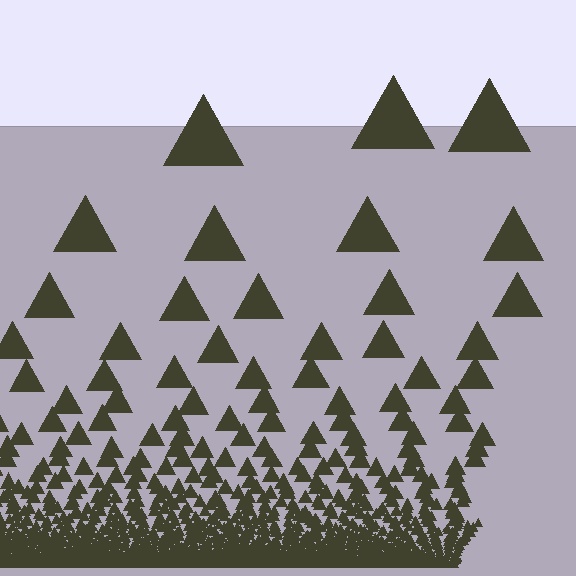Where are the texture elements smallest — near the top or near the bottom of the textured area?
Near the bottom.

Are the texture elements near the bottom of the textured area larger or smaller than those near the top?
Smaller. The gradient is inverted — elements near the bottom are smaller and denser.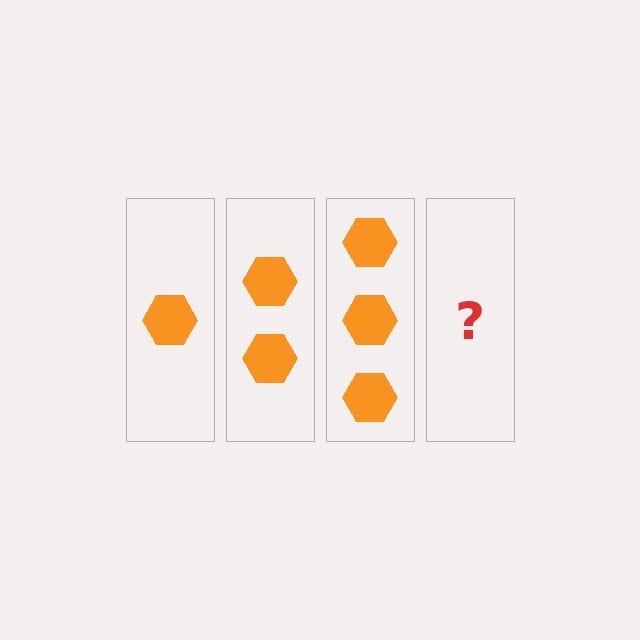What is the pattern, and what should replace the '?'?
The pattern is that each step adds one more hexagon. The '?' should be 4 hexagons.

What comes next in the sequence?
The next element should be 4 hexagons.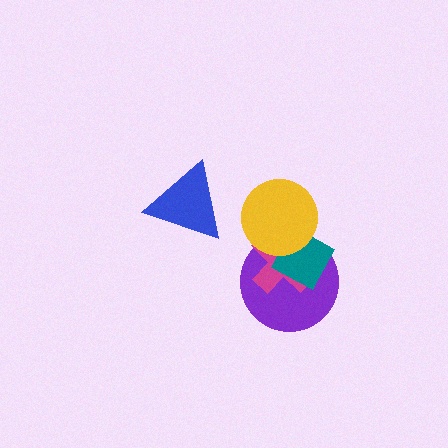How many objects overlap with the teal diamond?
3 objects overlap with the teal diamond.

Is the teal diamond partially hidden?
Yes, it is partially covered by another shape.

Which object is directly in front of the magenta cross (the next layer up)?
The teal diamond is directly in front of the magenta cross.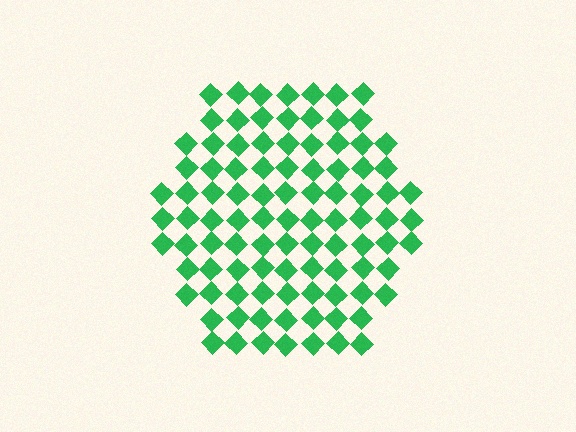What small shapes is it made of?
It is made of small diamonds.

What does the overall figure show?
The overall figure shows a hexagon.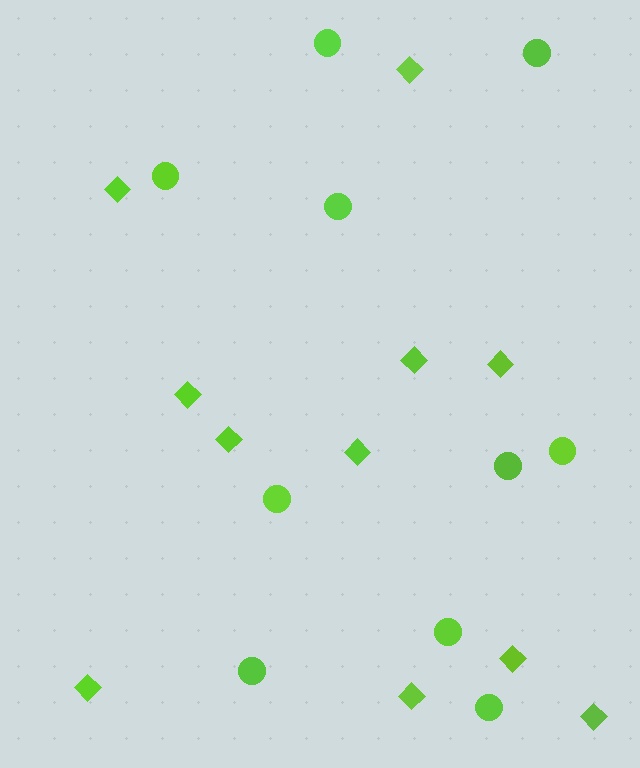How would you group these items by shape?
There are 2 groups: one group of circles (10) and one group of diamonds (11).